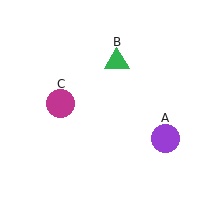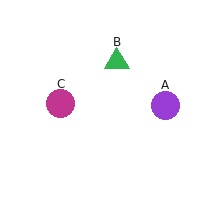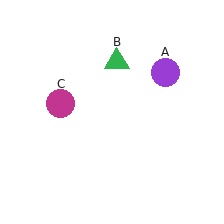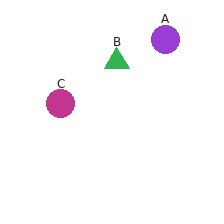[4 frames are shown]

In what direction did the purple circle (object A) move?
The purple circle (object A) moved up.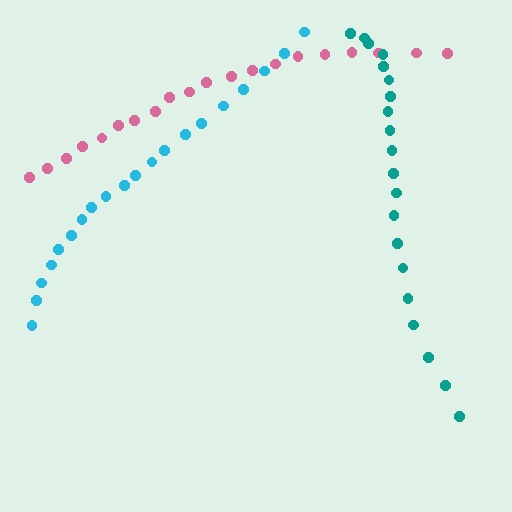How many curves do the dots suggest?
There are 3 distinct paths.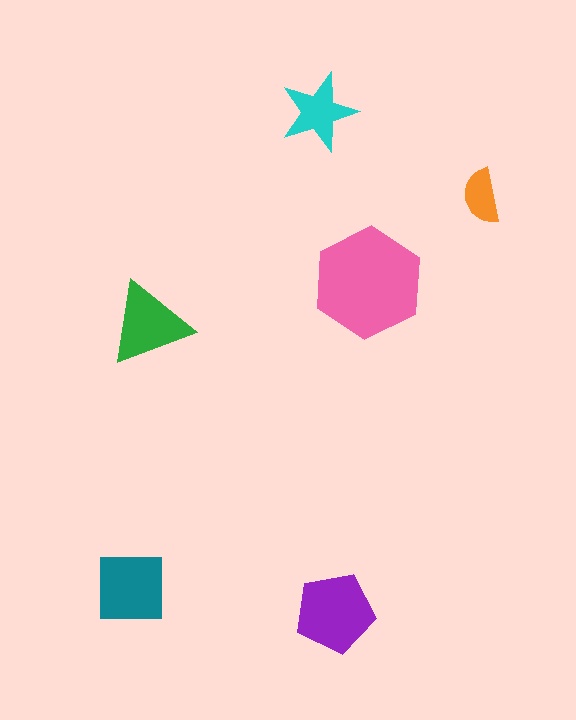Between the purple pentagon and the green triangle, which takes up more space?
The purple pentagon.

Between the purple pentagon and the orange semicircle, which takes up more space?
The purple pentagon.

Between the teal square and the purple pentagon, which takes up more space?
The purple pentagon.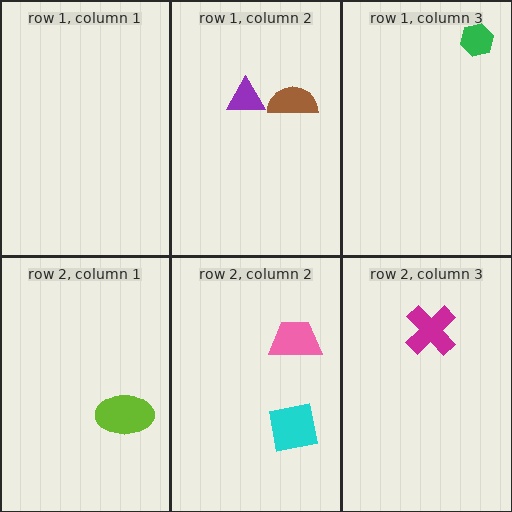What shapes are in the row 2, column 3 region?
The magenta cross.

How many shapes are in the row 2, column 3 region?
1.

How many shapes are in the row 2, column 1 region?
1.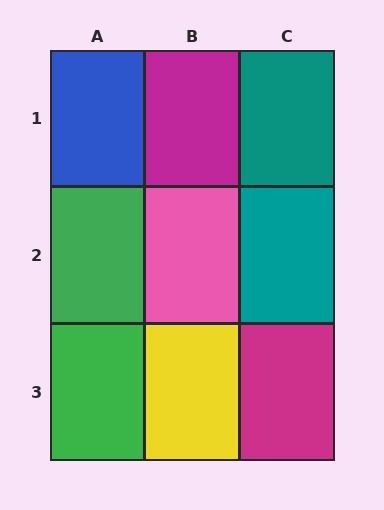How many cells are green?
2 cells are green.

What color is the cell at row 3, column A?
Green.